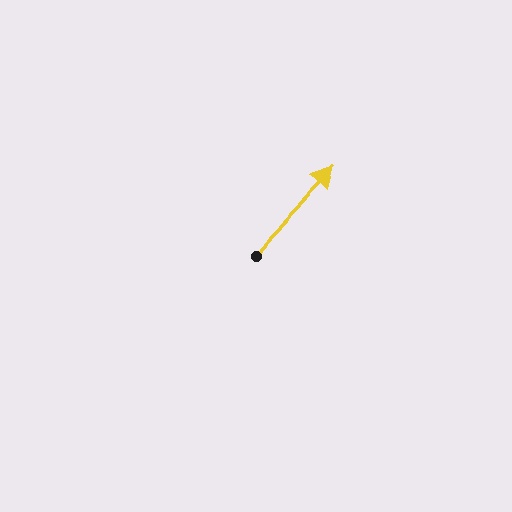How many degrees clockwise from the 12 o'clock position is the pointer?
Approximately 43 degrees.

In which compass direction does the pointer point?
Northeast.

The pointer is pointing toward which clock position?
Roughly 1 o'clock.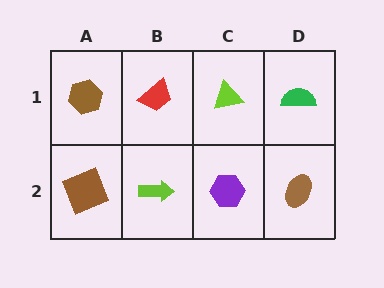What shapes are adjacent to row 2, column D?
A green semicircle (row 1, column D), a purple hexagon (row 2, column C).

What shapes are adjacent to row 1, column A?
A brown square (row 2, column A), a red trapezoid (row 1, column B).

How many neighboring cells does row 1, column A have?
2.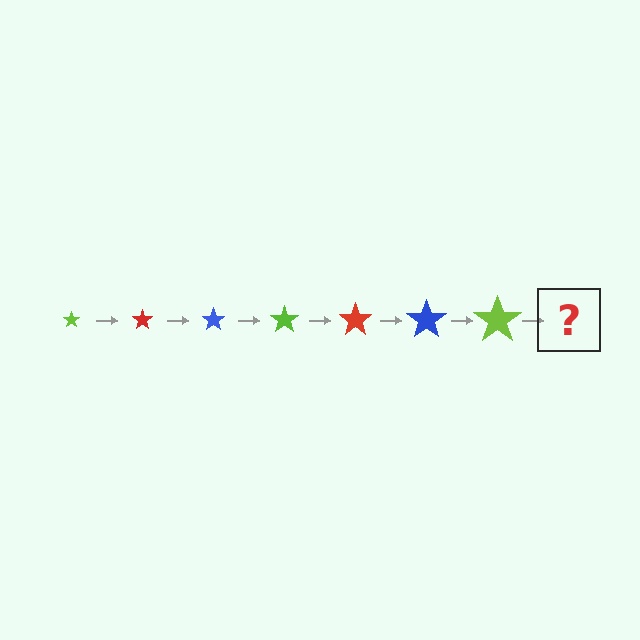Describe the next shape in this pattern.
It should be a red star, larger than the previous one.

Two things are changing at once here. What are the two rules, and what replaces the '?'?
The two rules are that the star grows larger each step and the color cycles through lime, red, and blue. The '?' should be a red star, larger than the previous one.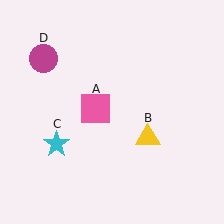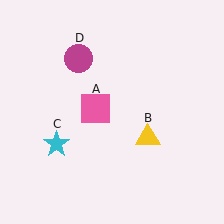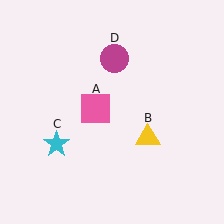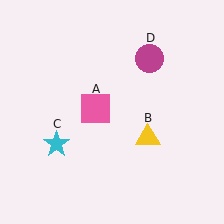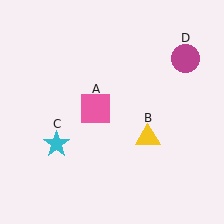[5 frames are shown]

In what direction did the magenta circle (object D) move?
The magenta circle (object D) moved right.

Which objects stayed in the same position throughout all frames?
Pink square (object A) and yellow triangle (object B) and cyan star (object C) remained stationary.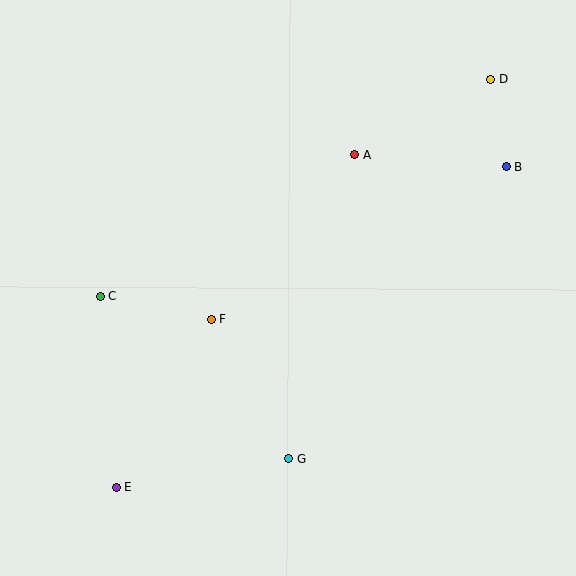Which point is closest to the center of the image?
Point F at (211, 319) is closest to the center.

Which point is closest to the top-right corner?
Point D is closest to the top-right corner.